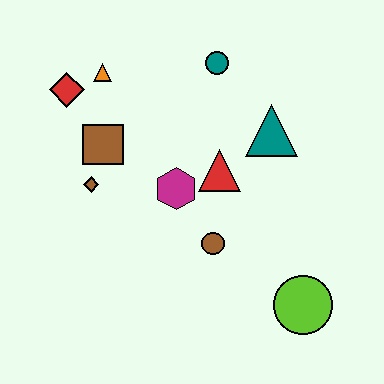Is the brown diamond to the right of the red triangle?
No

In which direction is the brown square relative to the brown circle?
The brown square is to the left of the brown circle.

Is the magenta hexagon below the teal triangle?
Yes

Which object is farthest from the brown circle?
The red diamond is farthest from the brown circle.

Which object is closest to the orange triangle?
The red diamond is closest to the orange triangle.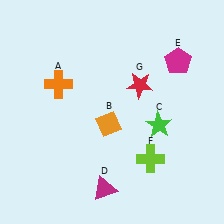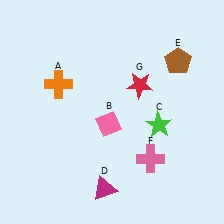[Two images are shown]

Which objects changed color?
B changed from orange to pink. E changed from magenta to brown. F changed from lime to pink.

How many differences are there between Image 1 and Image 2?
There are 3 differences between the two images.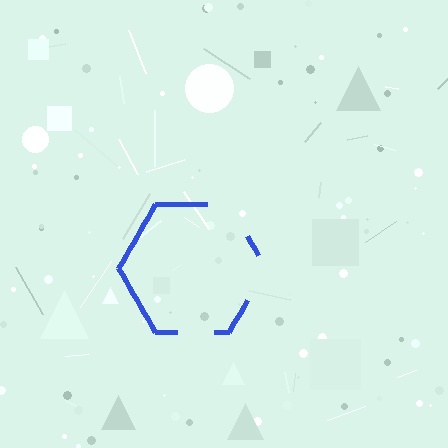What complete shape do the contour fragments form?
The contour fragments form a hexagon.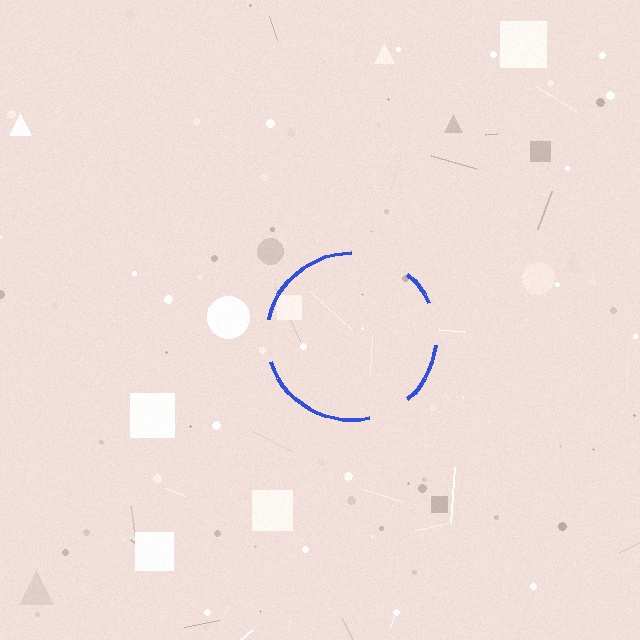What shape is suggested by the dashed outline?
The dashed outline suggests a circle.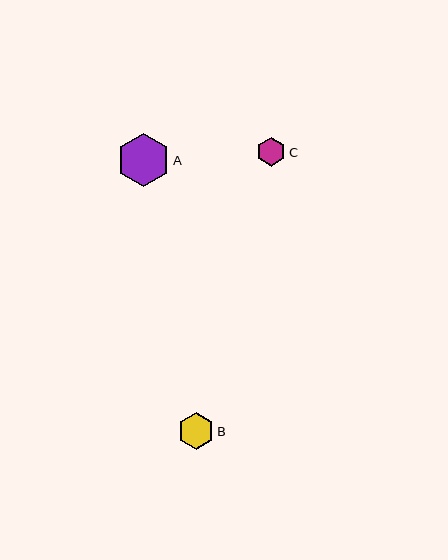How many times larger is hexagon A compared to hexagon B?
Hexagon A is approximately 1.4 times the size of hexagon B.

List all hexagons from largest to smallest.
From largest to smallest: A, B, C.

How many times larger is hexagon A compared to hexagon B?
Hexagon A is approximately 1.4 times the size of hexagon B.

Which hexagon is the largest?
Hexagon A is the largest with a size of approximately 53 pixels.